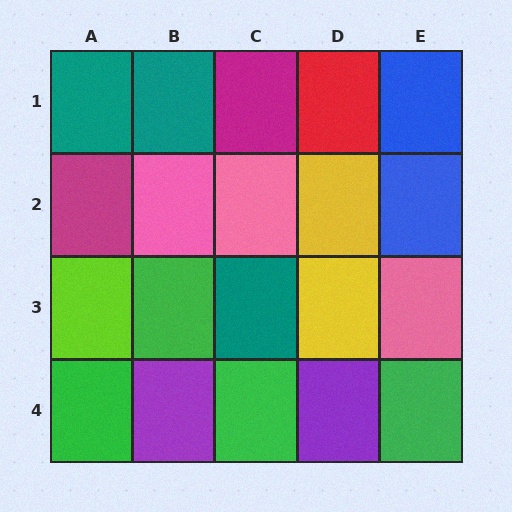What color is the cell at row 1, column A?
Teal.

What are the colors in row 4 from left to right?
Green, purple, green, purple, green.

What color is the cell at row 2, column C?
Pink.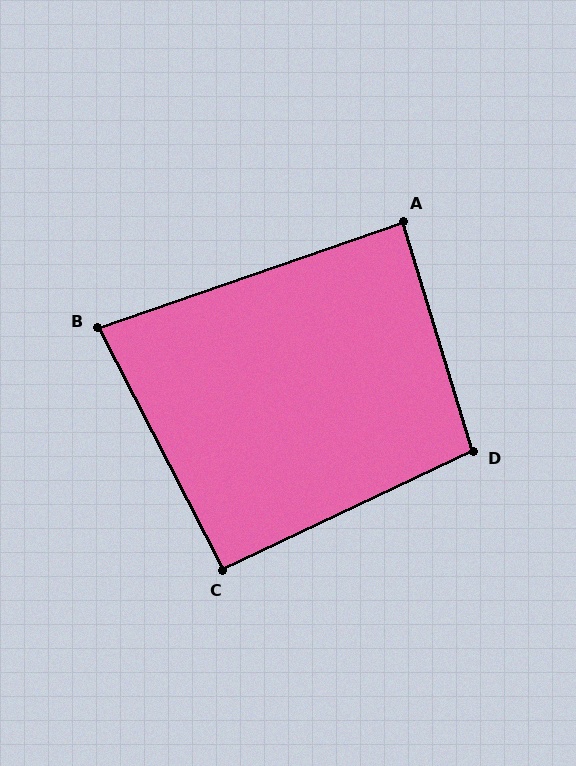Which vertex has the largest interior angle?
D, at approximately 98 degrees.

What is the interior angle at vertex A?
Approximately 88 degrees (approximately right).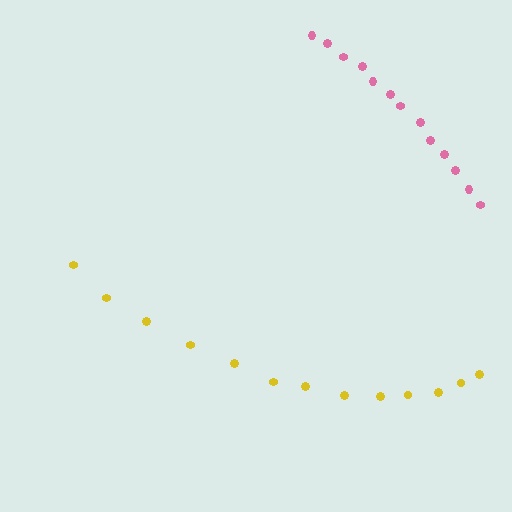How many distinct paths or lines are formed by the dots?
There are 2 distinct paths.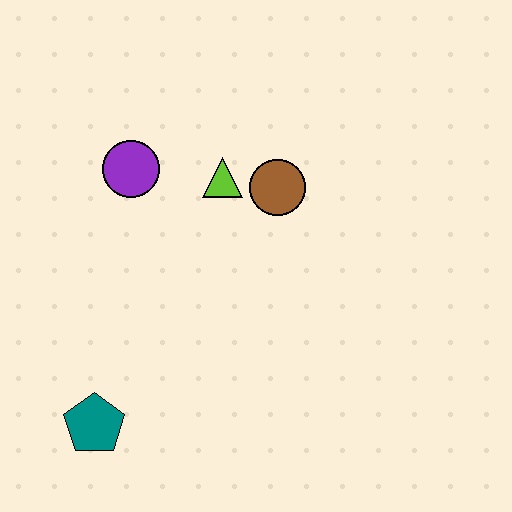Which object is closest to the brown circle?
The lime triangle is closest to the brown circle.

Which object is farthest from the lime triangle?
The teal pentagon is farthest from the lime triangle.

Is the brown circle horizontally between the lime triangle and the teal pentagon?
No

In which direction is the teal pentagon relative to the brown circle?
The teal pentagon is below the brown circle.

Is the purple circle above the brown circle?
Yes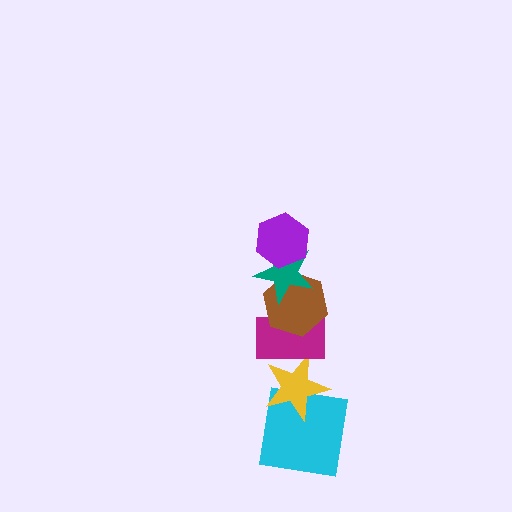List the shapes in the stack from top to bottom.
From top to bottom: the purple hexagon, the teal star, the brown hexagon, the magenta rectangle, the yellow star, the cyan square.